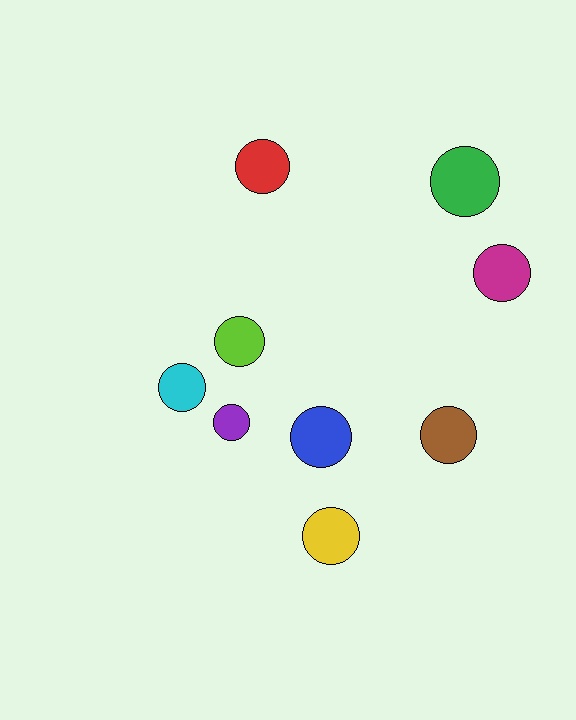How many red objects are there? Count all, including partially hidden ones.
There is 1 red object.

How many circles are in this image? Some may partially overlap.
There are 9 circles.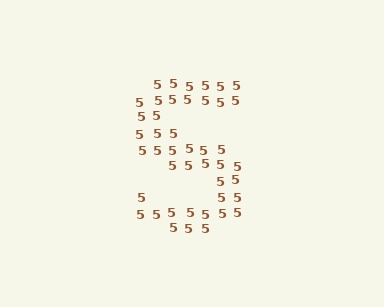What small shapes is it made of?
It is made of small digit 5's.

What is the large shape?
The large shape is the letter S.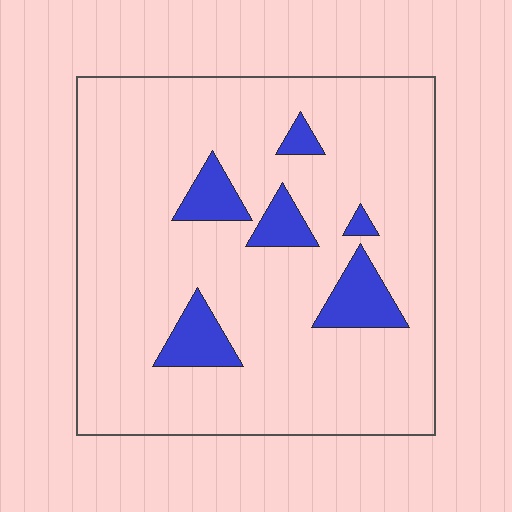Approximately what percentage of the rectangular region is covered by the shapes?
Approximately 10%.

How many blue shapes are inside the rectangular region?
6.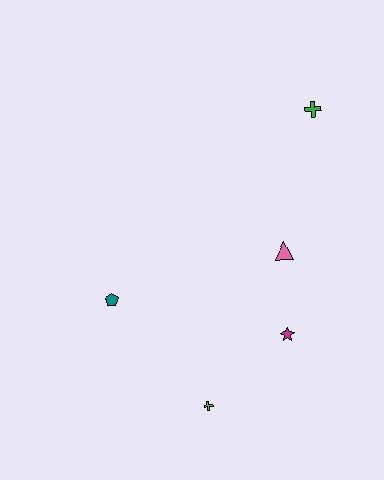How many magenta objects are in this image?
There is 1 magenta object.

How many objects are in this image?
There are 5 objects.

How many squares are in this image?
There are no squares.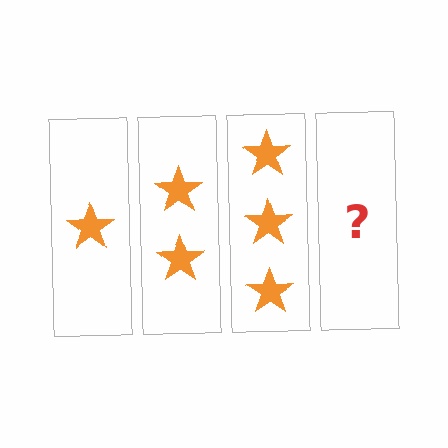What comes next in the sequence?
The next element should be 4 stars.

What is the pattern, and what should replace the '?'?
The pattern is that each step adds one more star. The '?' should be 4 stars.